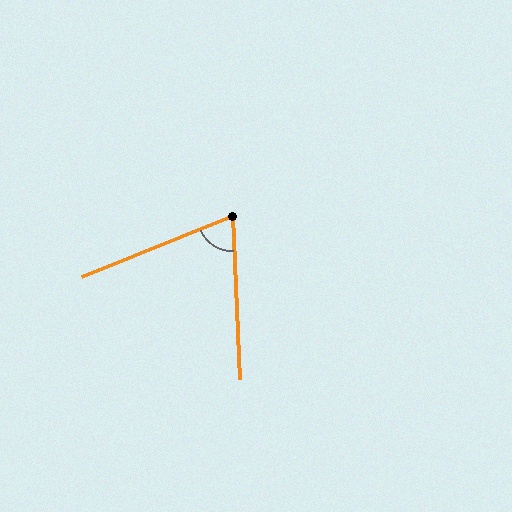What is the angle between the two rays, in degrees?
Approximately 71 degrees.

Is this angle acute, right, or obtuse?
It is acute.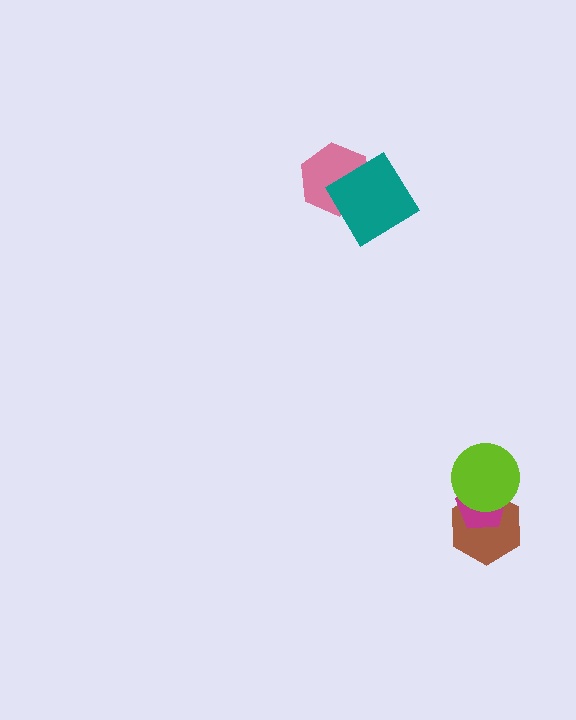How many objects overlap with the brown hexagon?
2 objects overlap with the brown hexagon.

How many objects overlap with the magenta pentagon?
2 objects overlap with the magenta pentagon.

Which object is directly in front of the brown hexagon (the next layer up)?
The magenta pentagon is directly in front of the brown hexagon.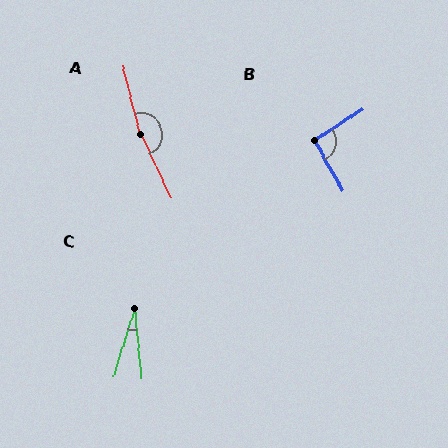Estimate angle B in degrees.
Approximately 93 degrees.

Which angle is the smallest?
C, at approximately 22 degrees.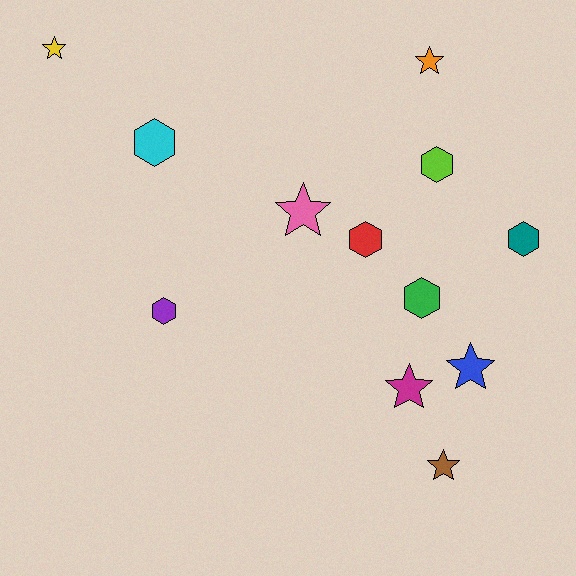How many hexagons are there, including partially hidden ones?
There are 6 hexagons.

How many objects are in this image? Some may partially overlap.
There are 12 objects.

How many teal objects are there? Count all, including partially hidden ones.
There is 1 teal object.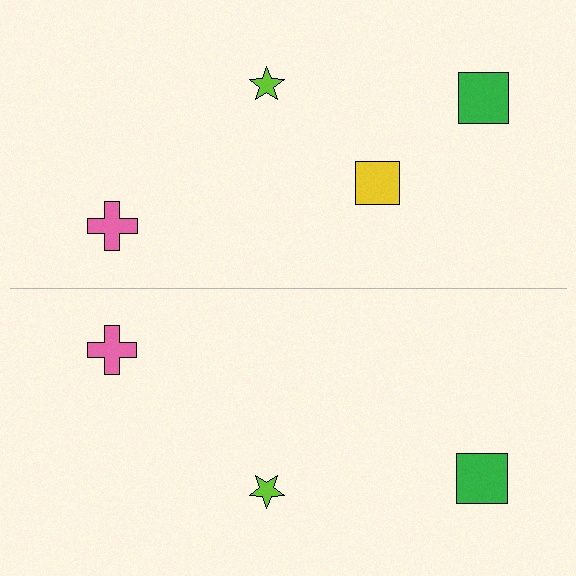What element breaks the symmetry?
A yellow square is missing from the bottom side.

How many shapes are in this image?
There are 7 shapes in this image.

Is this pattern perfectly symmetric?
No, the pattern is not perfectly symmetric. A yellow square is missing from the bottom side.